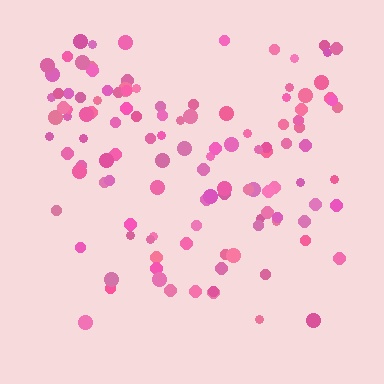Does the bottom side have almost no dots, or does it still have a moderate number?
Still a moderate number, just noticeably fewer than the top.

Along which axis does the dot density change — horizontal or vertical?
Vertical.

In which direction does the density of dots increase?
From bottom to top, with the top side densest.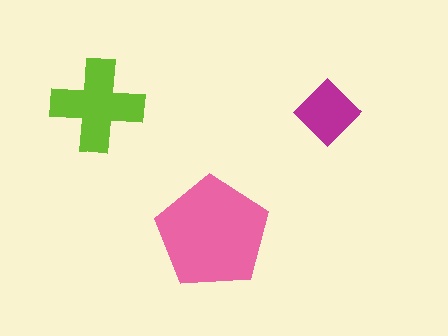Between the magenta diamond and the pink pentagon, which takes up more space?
The pink pentagon.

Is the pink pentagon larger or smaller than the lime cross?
Larger.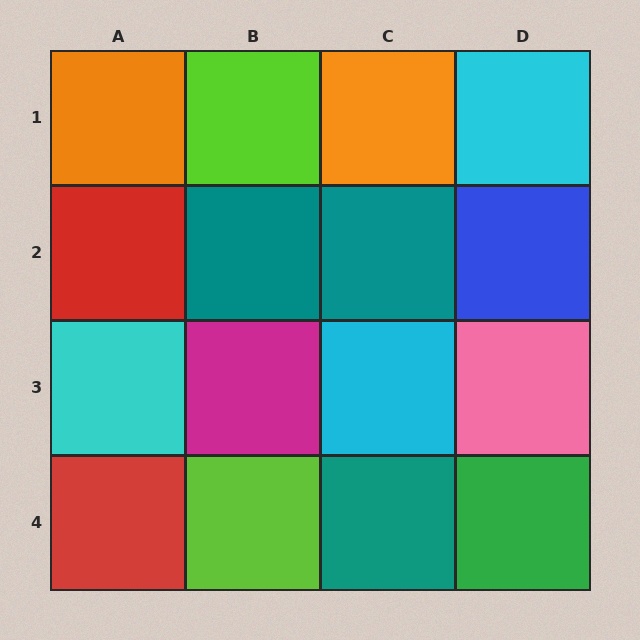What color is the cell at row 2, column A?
Red.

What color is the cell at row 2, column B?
Teal.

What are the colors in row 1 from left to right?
Orange, lime, orange, cyan.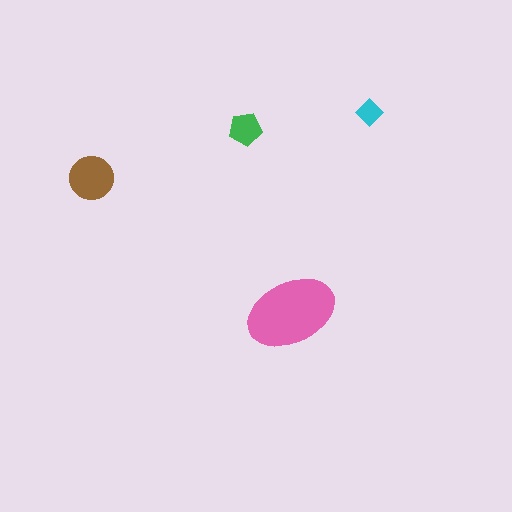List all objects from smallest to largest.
The cyan diamond, the green pentagon, the brown circle, the pink ellipse.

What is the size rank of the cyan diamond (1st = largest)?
4th.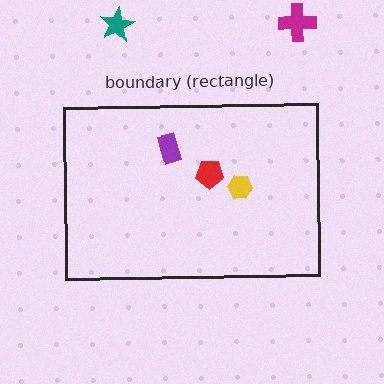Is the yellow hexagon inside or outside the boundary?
Inside.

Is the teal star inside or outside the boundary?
Outside.